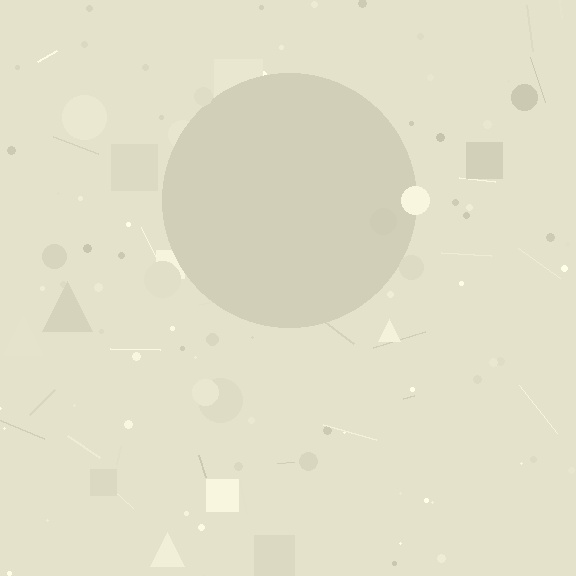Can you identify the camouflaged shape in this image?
The camouflaged shape is a circle.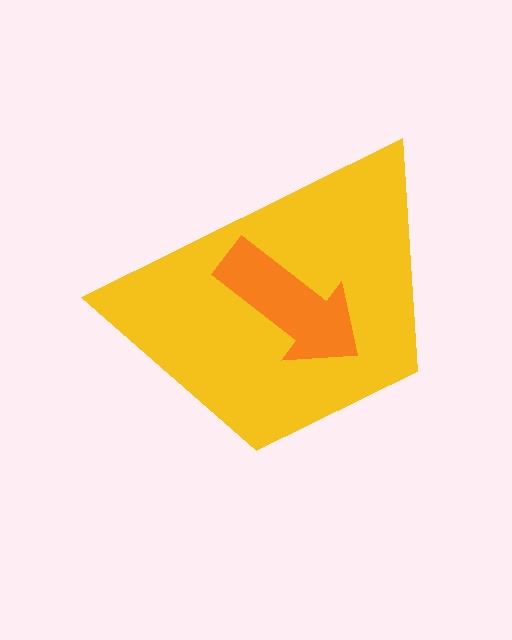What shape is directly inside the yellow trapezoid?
The orange arrow.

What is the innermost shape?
The orange arrow.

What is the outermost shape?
The yellow trapezoid.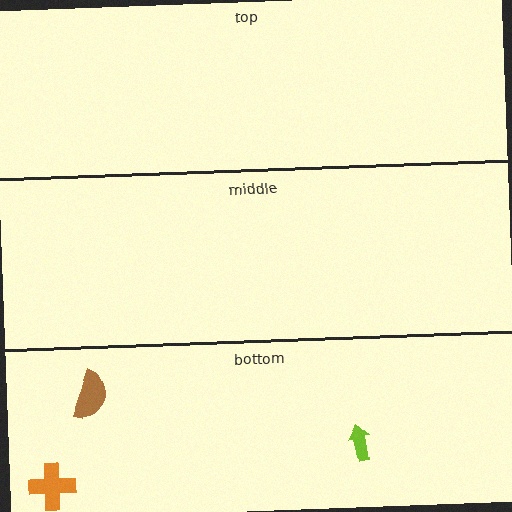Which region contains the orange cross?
The bottom region.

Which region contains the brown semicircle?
The bottom region.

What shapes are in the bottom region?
The brown semicircle, the lime arrow, the orange cross.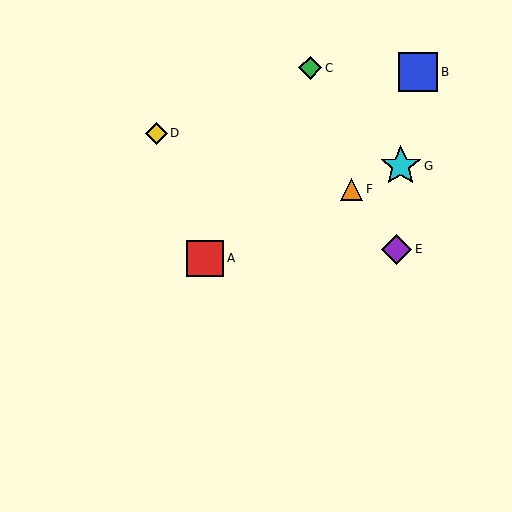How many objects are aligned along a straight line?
3 objects (A, F, G) are aligned along a straight line.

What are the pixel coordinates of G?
Object G is at (401, 166).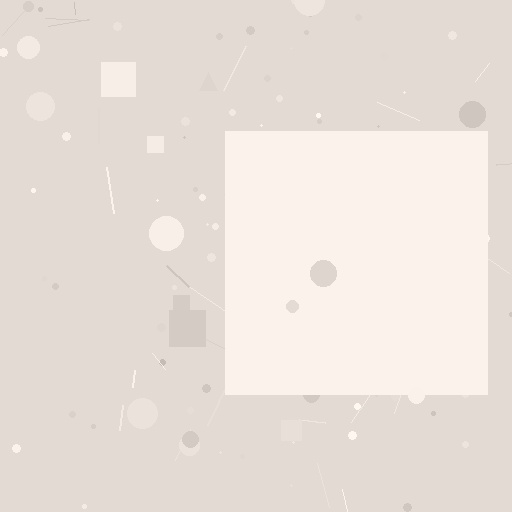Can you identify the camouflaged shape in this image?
The camouflaged shape is a square.